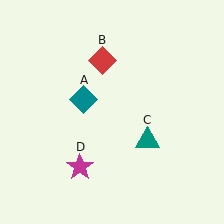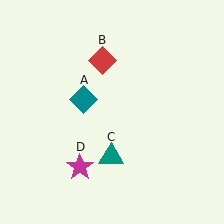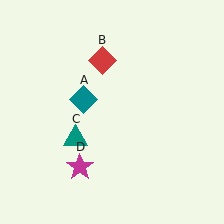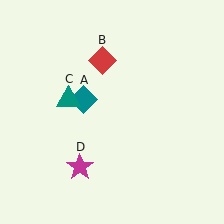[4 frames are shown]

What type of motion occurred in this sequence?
The teal triangle (object C) rotated clockwise around the center of the scene.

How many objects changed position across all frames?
1 object changed position: teal triangle (object C).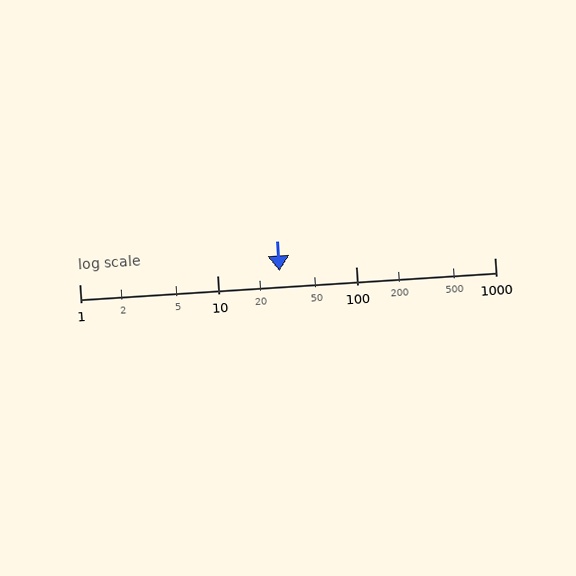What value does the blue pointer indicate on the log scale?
The pointer indicates approximately 28.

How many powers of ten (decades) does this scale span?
The scale spans 3 decades, from 1 to 1000.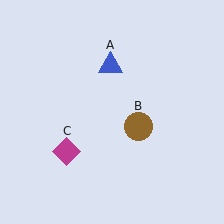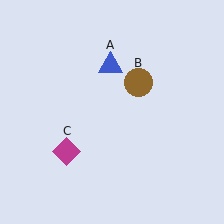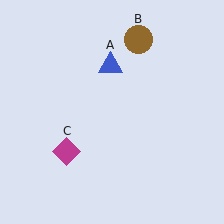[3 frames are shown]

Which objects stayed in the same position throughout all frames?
Blue triangle (object A) and magenta diamond (object C) remained stationary.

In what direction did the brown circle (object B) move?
The brown circle (object B) moved up.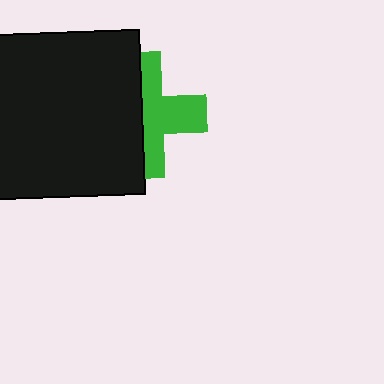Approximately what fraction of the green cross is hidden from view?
Roughly 48% of the green cross is hidden behind the black square.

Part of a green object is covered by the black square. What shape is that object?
It is a cross.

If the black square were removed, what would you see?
You would see the complete green cross.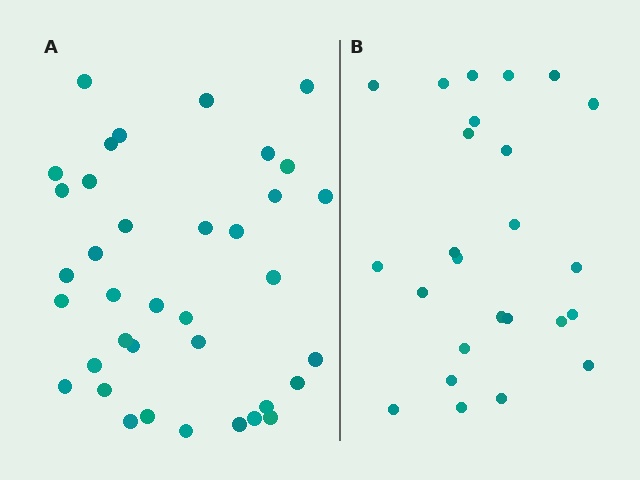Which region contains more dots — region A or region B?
Region A (the left region) has more dots.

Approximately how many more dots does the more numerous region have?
Region A has roughly 12 or so more dots than region B.